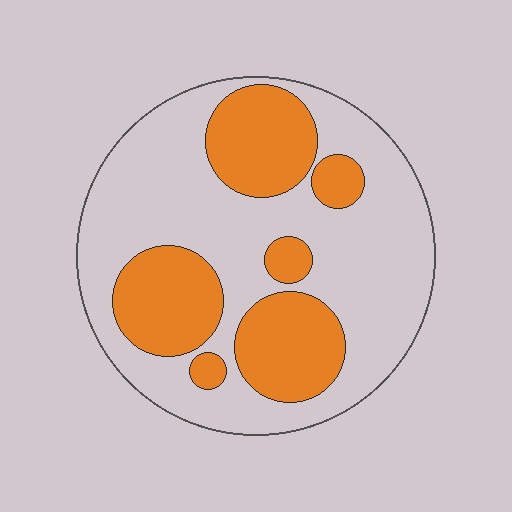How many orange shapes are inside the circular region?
6.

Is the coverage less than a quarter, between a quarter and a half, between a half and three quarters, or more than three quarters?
Between a quarter and a half.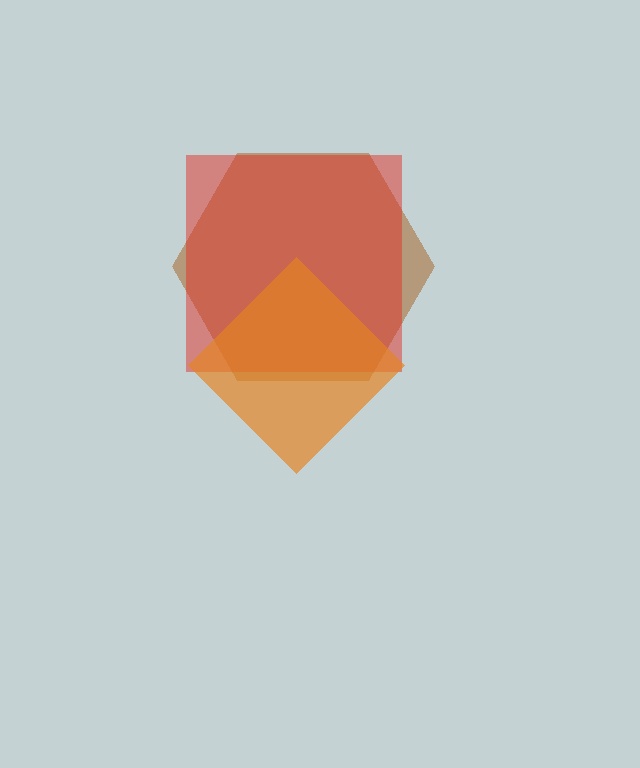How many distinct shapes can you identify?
There are 3 distinct shapes: a brown hexagon, a red square, an orange diamond.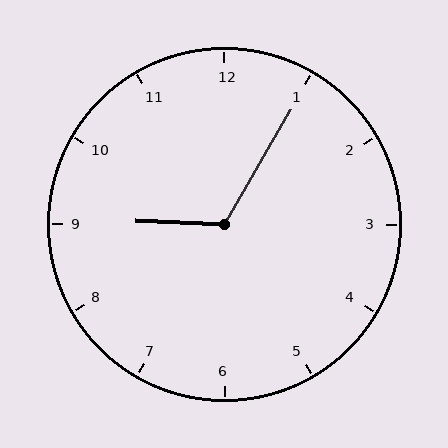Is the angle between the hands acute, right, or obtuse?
It is obtuse.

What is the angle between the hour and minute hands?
Approximately 118 degrees.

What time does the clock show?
9:05.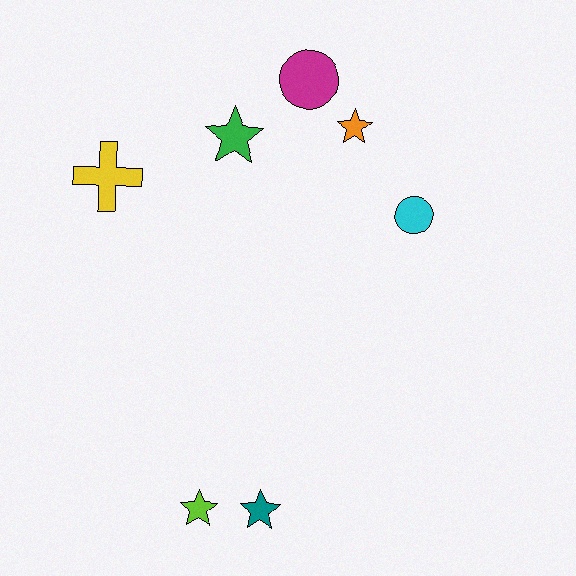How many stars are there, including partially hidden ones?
There are 4 stars.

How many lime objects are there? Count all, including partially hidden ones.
There is 1 lime object.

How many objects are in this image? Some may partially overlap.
There are 7 objects.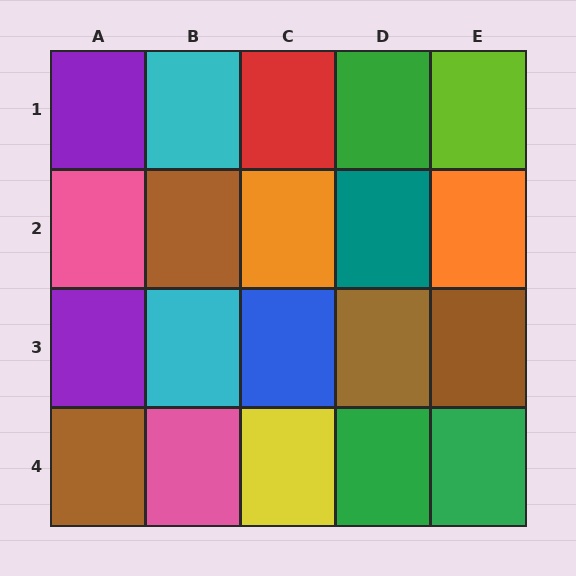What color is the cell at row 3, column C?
Blue.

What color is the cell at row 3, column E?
Brown.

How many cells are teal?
1 cell is teal.